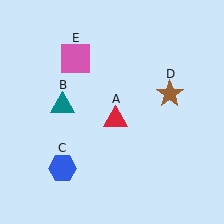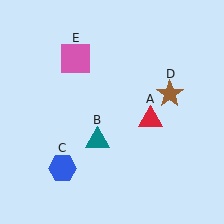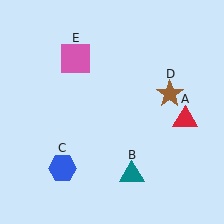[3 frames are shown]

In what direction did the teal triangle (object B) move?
The teal triangle (object B) moved down and to the right.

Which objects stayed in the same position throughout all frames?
Blue hexagon (object C) and brown star (object D) and pink square (object E) remained stationary.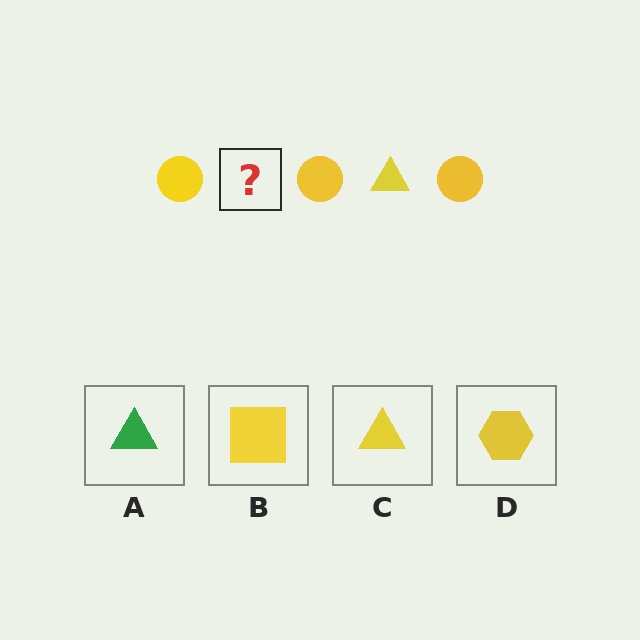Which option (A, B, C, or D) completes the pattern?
C.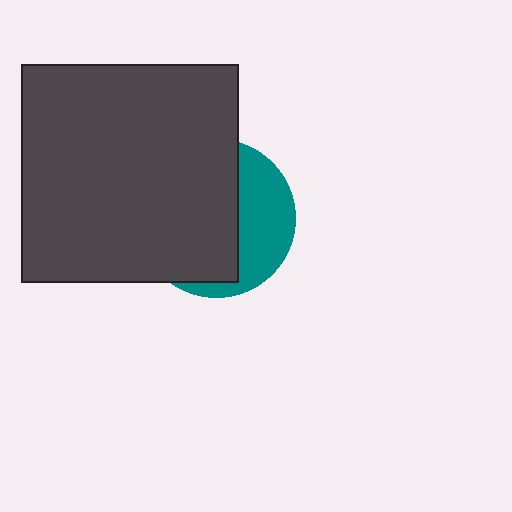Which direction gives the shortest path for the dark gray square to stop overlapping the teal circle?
Moving left gives the shortest separation.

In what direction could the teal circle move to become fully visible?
The teal circle could move right. That would shift it out from behind the dark gray square entirely.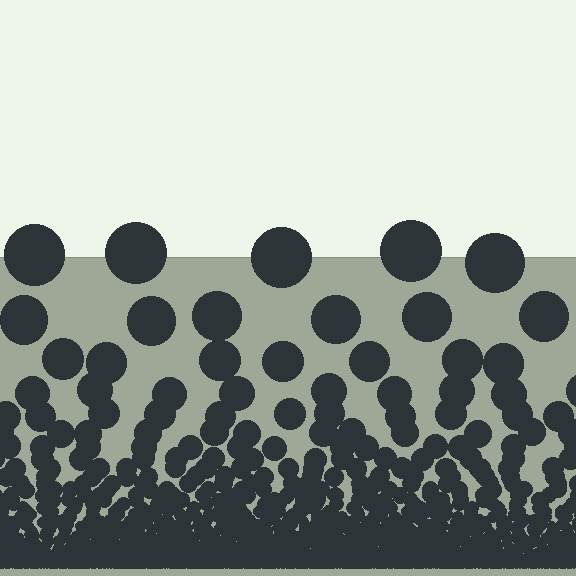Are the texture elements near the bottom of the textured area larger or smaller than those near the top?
Smaller. The gradient is inverted — elements near the bottom are smaller and denser.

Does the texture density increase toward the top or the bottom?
Density increases toward the bottom.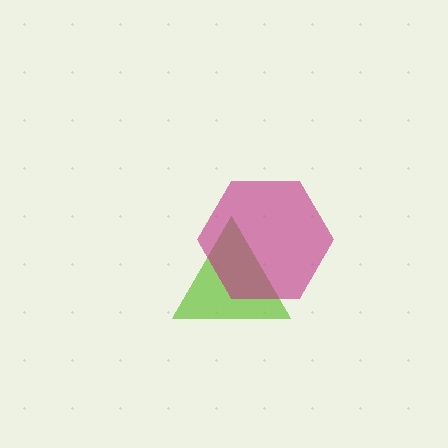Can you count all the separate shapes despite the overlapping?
Yes, there are 2 separate shapes.